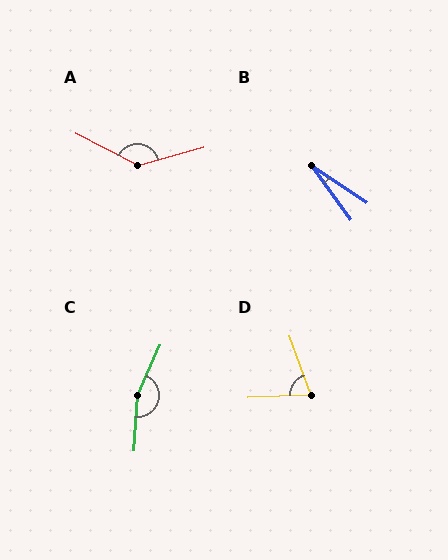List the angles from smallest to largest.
B (19°), D (72°), A (137°), C (160°).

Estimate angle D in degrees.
Approximately 72 degrees.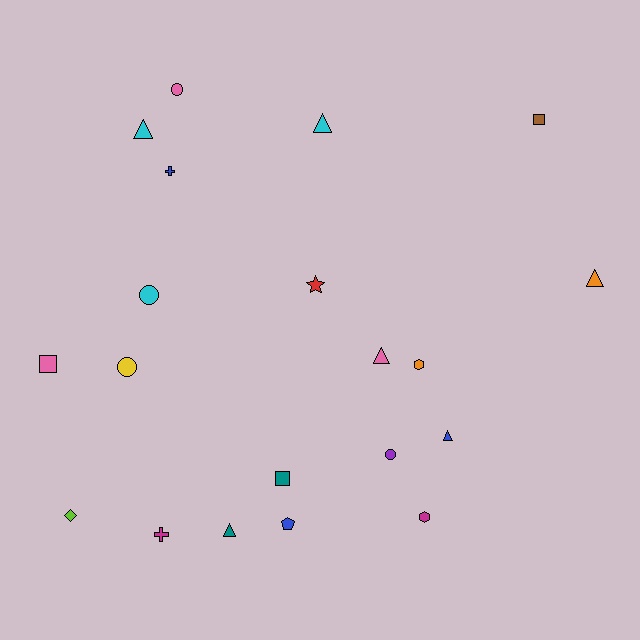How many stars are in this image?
There is 1 star.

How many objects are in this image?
There are 20 objects.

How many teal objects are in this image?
There are 2 teal objects.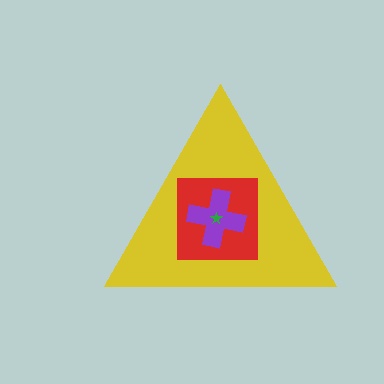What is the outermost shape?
The yellow triangle.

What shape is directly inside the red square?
The purple cross.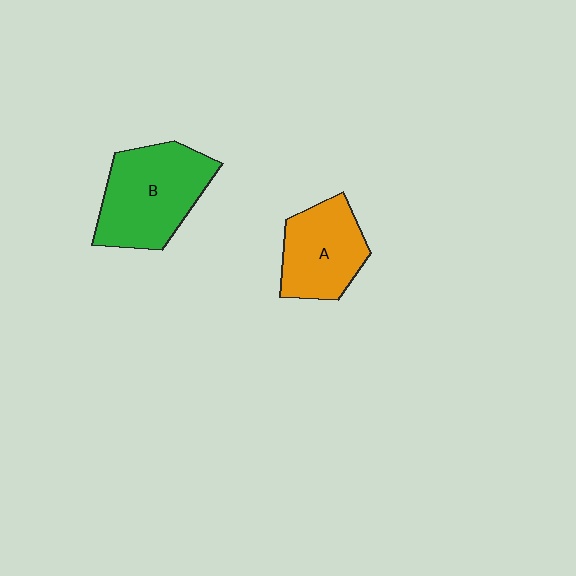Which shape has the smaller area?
Shape A (orange).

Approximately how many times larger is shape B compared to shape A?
Approximately 1.3 times.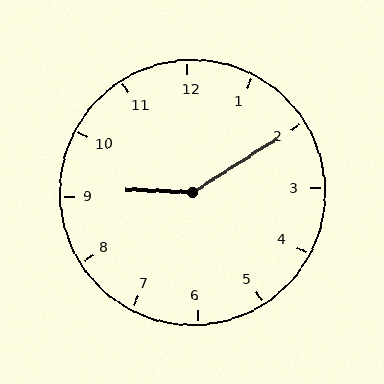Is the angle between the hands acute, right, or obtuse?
It is obtuse.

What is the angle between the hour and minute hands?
Approximately 145 degrees.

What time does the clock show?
9:10.